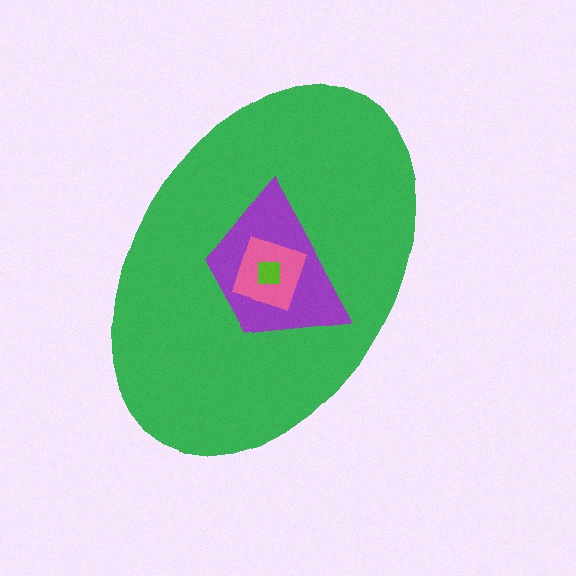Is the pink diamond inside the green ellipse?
Yes.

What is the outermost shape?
The green ellipse.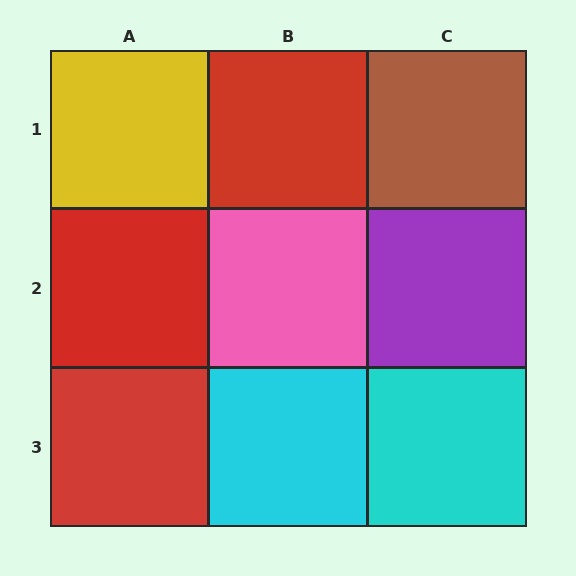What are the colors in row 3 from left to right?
Red, cyan, cyan.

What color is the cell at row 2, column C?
Purple.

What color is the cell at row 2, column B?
Pink.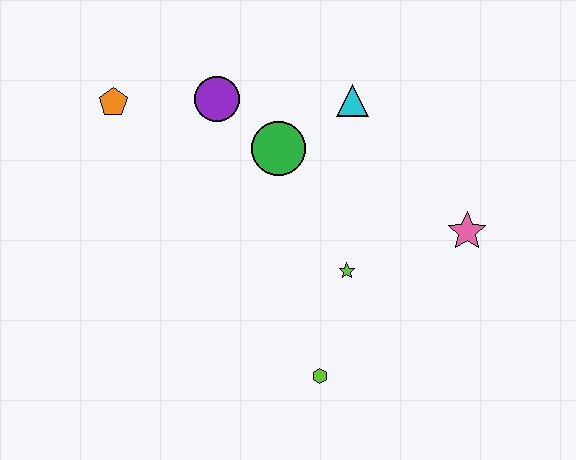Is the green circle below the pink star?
No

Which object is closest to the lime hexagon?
The lime star is closest to the lime hexagon.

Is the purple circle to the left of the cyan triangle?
Yes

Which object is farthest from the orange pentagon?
The pink star is farthest from the orange pentagon.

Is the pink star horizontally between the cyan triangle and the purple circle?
No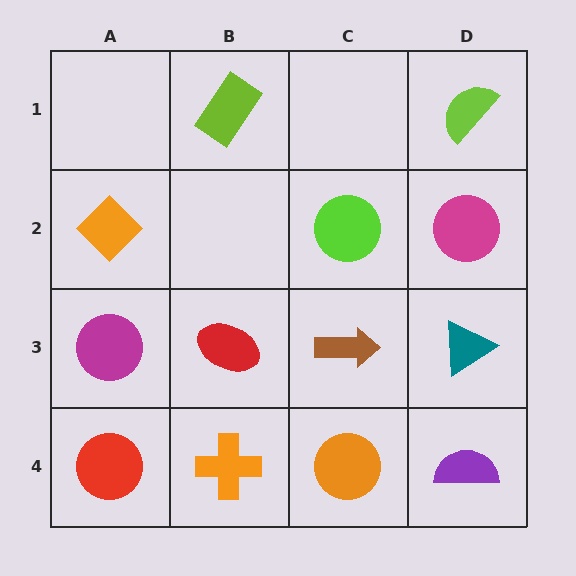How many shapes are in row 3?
4 shapes.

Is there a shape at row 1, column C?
No, that cell is empty.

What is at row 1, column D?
A lime semicircle.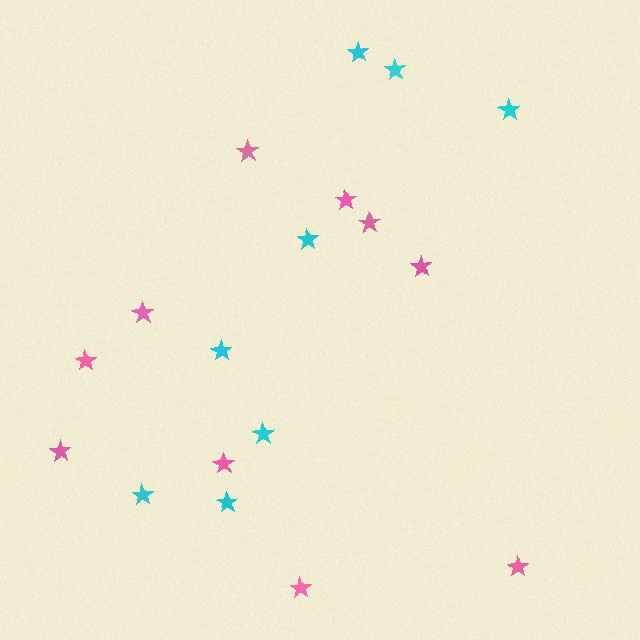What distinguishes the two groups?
There are 2 groups: one group of cyan stars (8) and one group of pink stars (10).